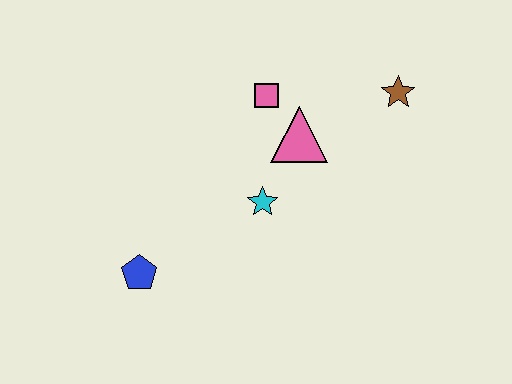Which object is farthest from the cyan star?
The brown star is farthest from the cyan star.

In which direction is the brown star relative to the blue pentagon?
The brown star is to the right of the blue pentagon.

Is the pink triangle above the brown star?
No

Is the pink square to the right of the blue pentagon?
Yes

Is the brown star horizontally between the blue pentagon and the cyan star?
No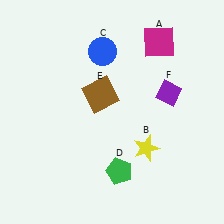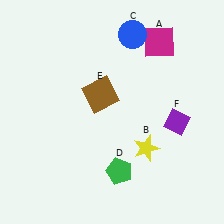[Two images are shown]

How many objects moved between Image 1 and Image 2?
2 objects moved between the two images.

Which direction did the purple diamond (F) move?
The purple diamond (F) moved down.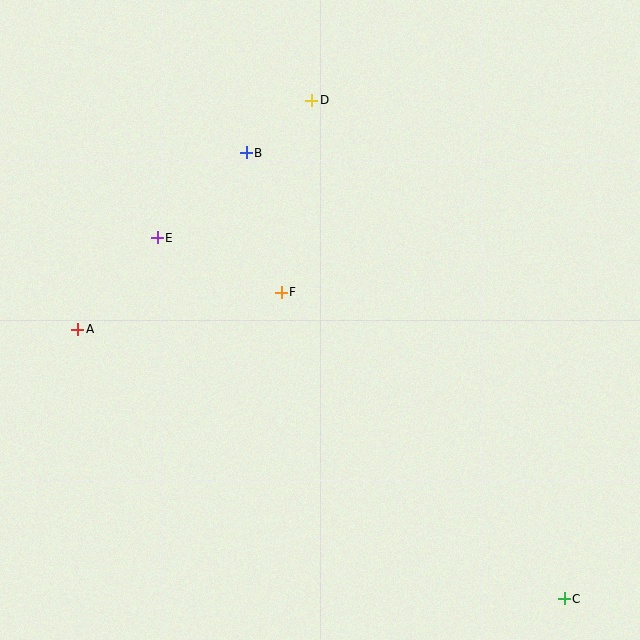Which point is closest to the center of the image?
Point F at (281, 292) is closest to the center.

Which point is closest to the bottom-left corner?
Point A is closest to the bottom-left corner.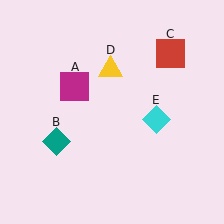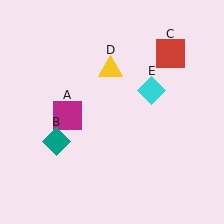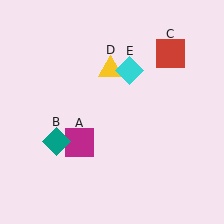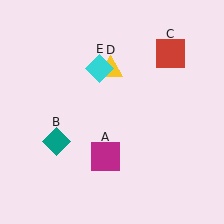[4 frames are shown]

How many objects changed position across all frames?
2 objects changed position: magenta square (object A), cyan diamond (object E).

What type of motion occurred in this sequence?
The magenta square (object A), cyan diamond (object E) rotated counterclockwise around the center of the scene.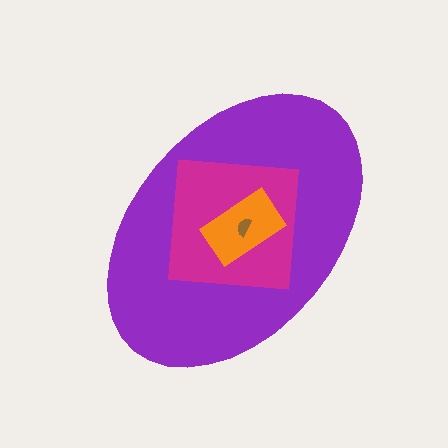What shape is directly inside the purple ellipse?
The magenta square.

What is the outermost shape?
The purple ellipse.